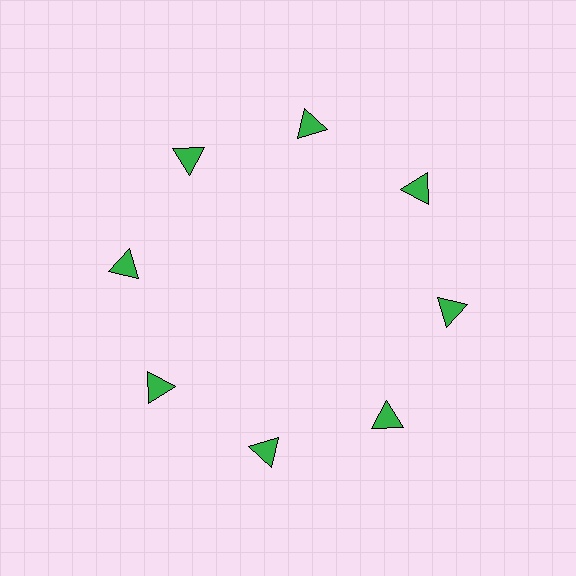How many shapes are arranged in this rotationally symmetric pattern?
There are 8 shapes, arranged in 8 groups of 1.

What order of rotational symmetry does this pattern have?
This pattern has 8-fold rotational symmetry.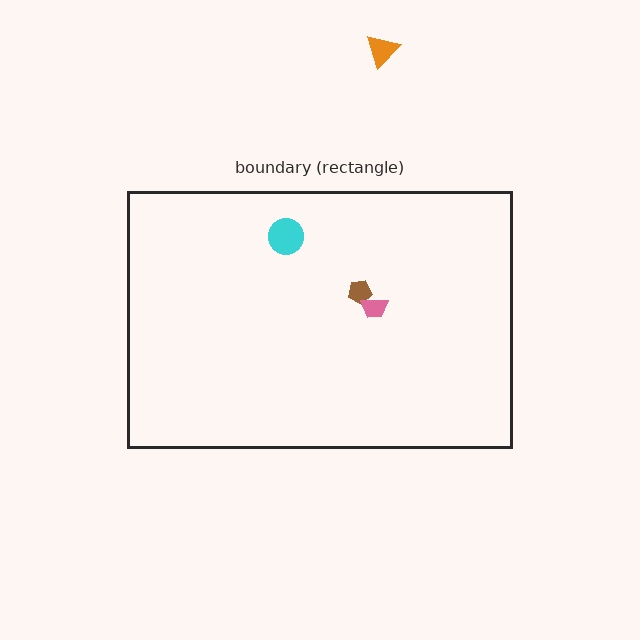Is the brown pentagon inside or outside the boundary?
Inside.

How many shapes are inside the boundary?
3 inside, 1 outside.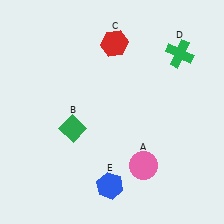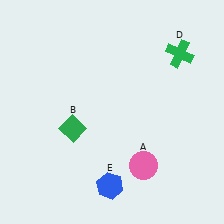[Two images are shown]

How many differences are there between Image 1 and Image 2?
There is 1 difference between the two images.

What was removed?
The red hexagon (C) was removed in Image 2.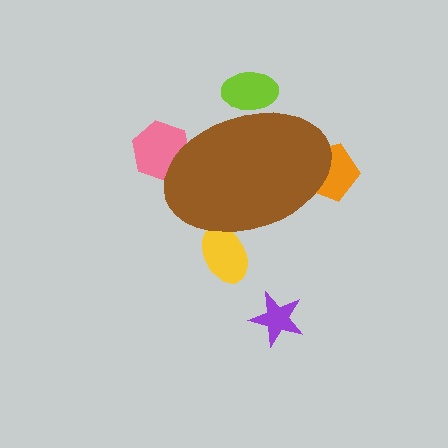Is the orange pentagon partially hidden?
Yes, the orange pentagon is partially hidden behind the brown ellipse.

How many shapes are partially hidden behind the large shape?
5 shapes are partially hidden.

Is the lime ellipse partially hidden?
Yes, the lime ellipse is partially hidden behind the brown ellipse.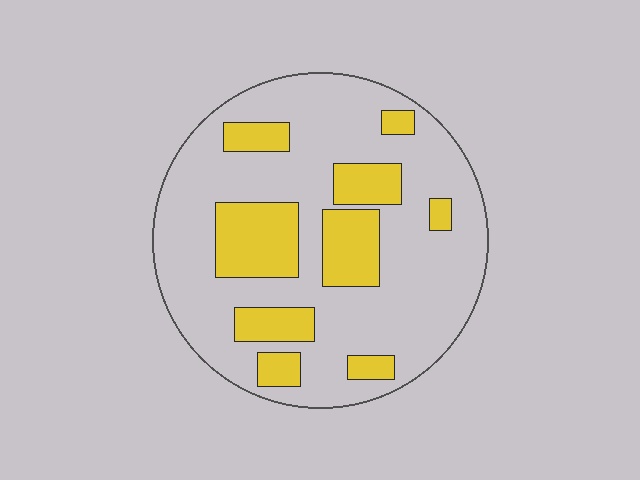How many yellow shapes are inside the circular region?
9.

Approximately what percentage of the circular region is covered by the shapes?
Approximately 25%.